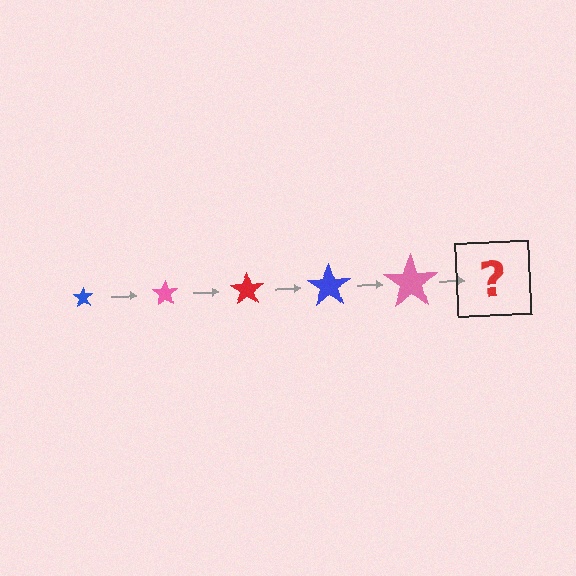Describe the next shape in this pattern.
It should be a red star, larger than the previous one.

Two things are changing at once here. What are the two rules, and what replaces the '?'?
The two rules are that the star grows larger each step and the color cycles through blue, pink, and red. The '?' should be a red star, larger than the previous one.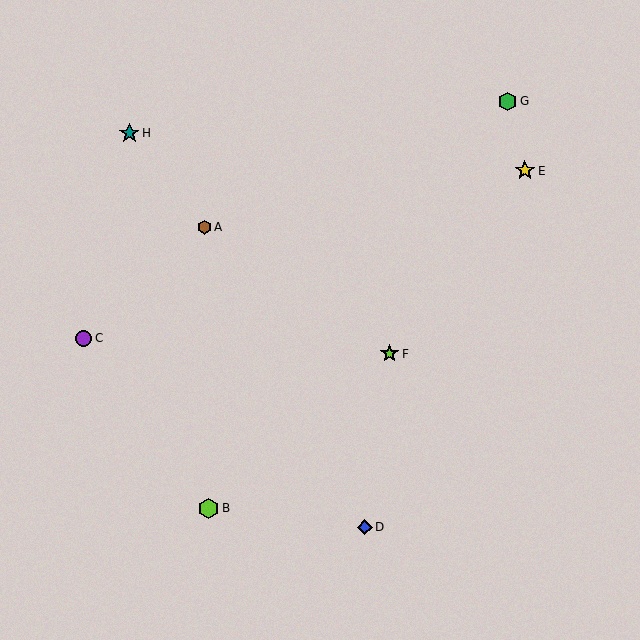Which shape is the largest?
The lime hexagon (labeled B) is the largest.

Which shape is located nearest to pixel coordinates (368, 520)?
The blue diamond (labeled D) at (365, 527) is nearest to that location.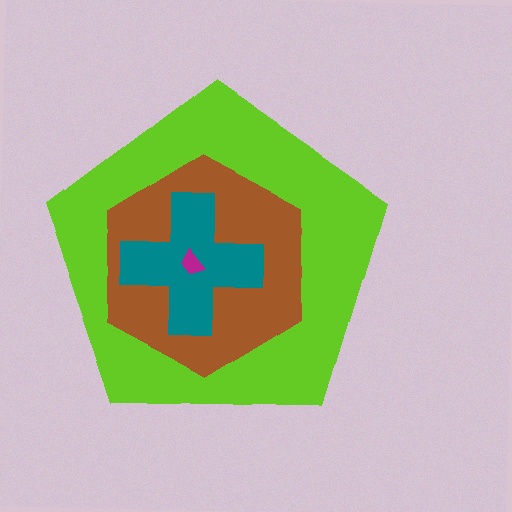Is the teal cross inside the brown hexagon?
Yes.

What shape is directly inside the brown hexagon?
The teal cross.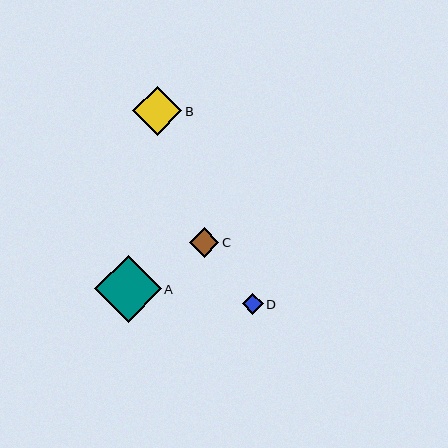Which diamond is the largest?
Diamond A is the largest with a size of approximately 67 pixels.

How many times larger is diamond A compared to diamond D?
Diamond A is approximately 3.2 times the size of diamond D.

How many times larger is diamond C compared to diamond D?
Diamond C is approximately 1.4 times the size of diamond D.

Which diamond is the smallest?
Diamond D is the smallest with a size of approximately 21 pixels.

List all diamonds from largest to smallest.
From largest to smallest: A, B, C, D.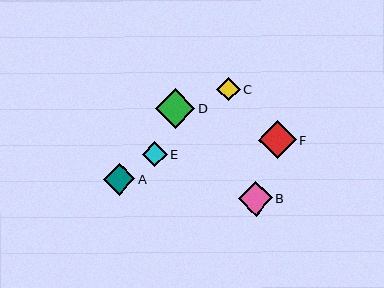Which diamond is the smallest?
Diamond C is the smallest with a size of approximately 23 pixels.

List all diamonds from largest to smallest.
From largest to smallest: D, F, B, A, E, C.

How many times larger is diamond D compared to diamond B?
Diamond D is approximately 1.2 times the size of diamond B.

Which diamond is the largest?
Diamond D is the largest with a size of approximately 40 pixels.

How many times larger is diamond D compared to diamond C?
Diamond D is approximately 1.7 times the size of diamond C.